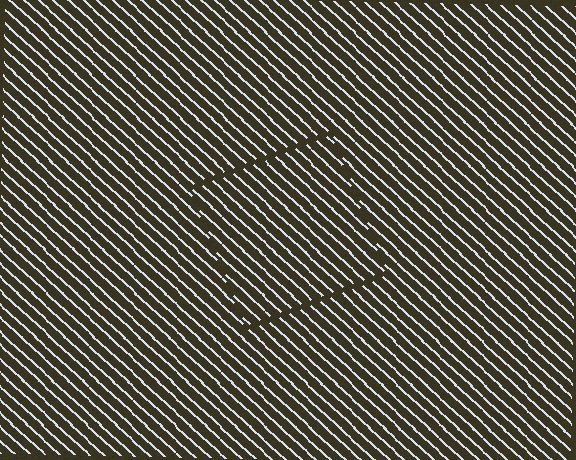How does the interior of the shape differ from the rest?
The interior of the shape contains the same grating, shifted by half a period — the contour is defined by the phase discontinuity where line-ends from the inner and outer gratings abut.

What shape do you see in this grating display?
An illusory square. The interior of the shape contains the same grating, shifted by half a period — the contour is defined by the phase discontinuity where line-ends from the inner and outer gratings abut.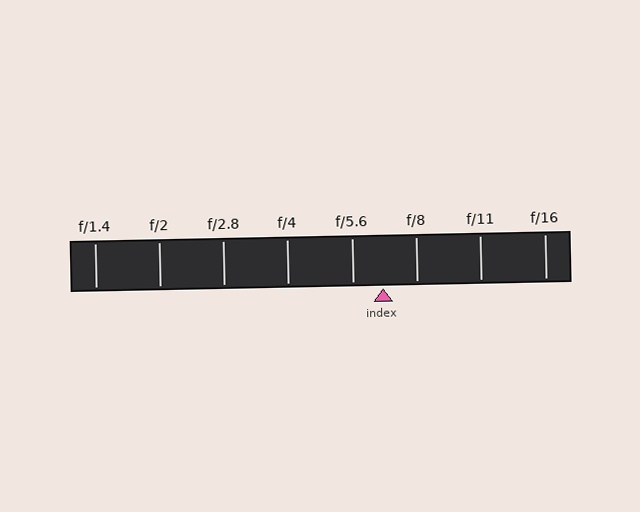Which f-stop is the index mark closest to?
The index mark is closest to f/5.6.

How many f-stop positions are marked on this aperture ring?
There are 8 f-stop positions marked.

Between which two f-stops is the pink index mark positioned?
The index mark is between f/5.6 and f/8.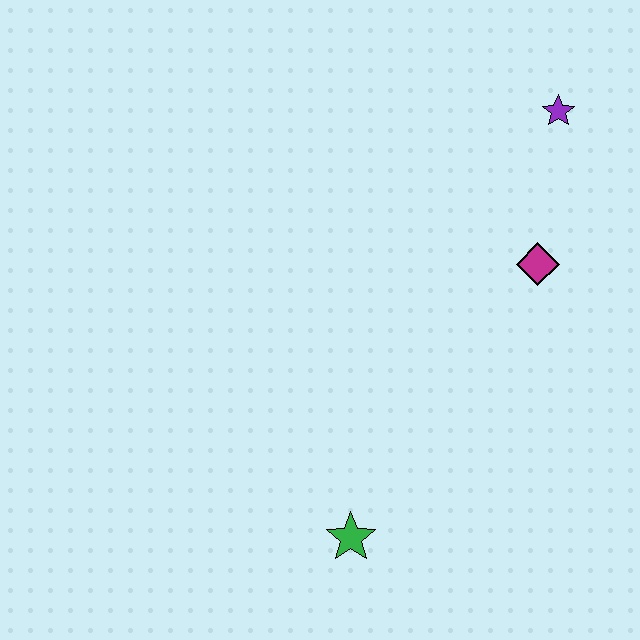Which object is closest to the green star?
The magenta diamond is closest to the green star.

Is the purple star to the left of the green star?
No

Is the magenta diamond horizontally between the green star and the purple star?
Yes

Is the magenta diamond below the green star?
No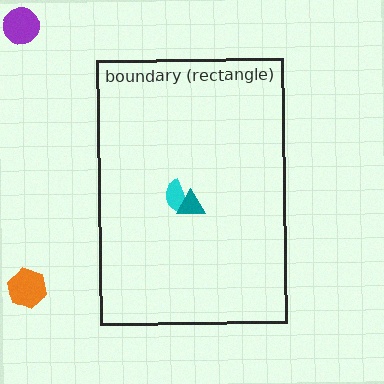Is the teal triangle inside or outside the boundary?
Inside.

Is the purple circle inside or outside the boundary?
Outside.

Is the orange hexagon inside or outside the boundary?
Outside.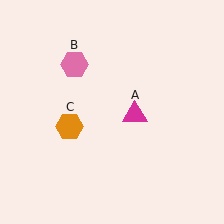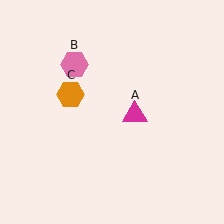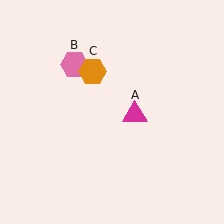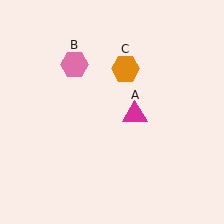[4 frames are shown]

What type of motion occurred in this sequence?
The orange hexagon (object C) rotated clockwise around the center of the scene.